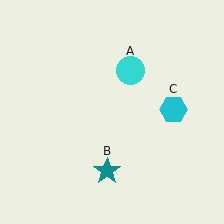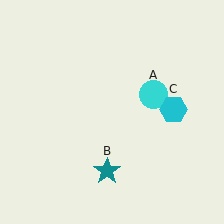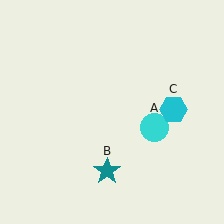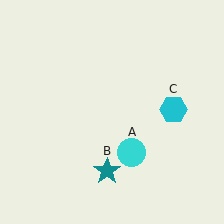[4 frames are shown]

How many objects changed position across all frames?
1 object changed position: cyan circle (object A).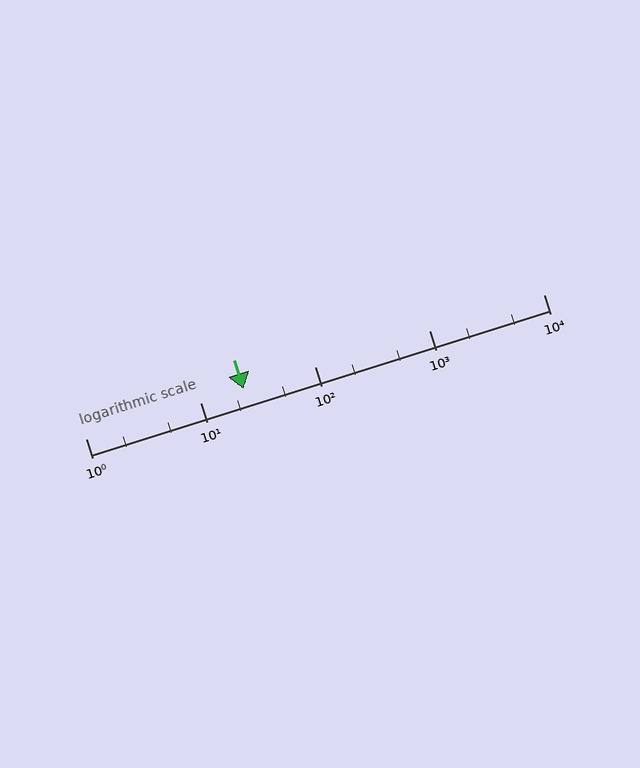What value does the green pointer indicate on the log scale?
The pointer indicates approximately 24.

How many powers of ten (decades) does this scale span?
The scale spans 4 decades, from 1 to 10000.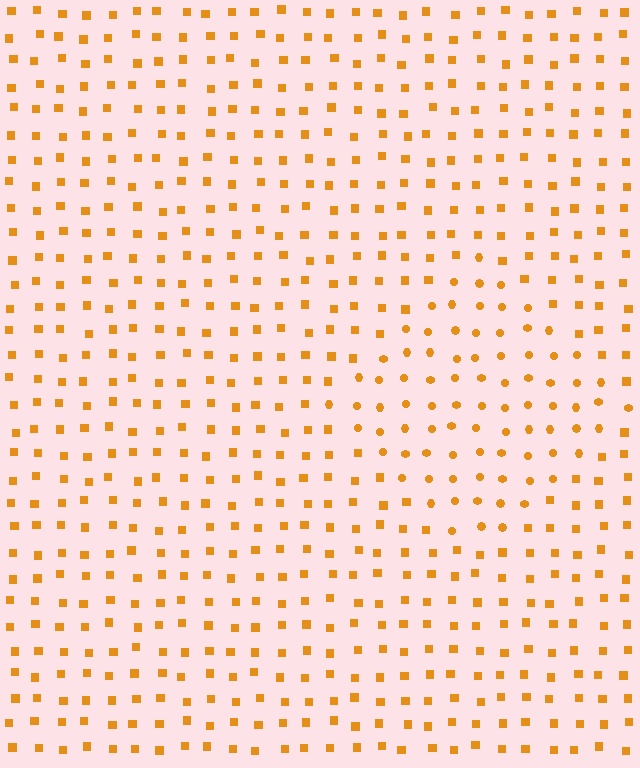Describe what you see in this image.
The image is filled with small orange elements arranged in a uniform grid. A diamond-shaped region contains circles, while the surrounding area contains squares. The boundary is defined purely by the change in element shape.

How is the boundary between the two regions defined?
The boundary is defined by a change in element shape: circles inside vs. squares outside. All elements share the same color and spacing.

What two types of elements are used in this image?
The image uses circles inside the diamond region and squares outside it.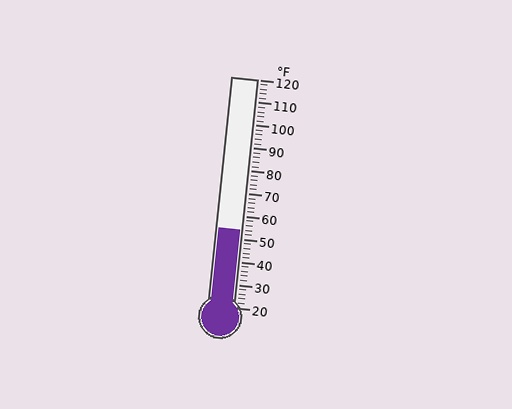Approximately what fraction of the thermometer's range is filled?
The thermometer is filled to approximately 35% of its range.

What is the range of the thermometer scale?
The thermometer scale ranges from 20°F to 120°F.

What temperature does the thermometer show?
The thermometer shows approximately 54°F.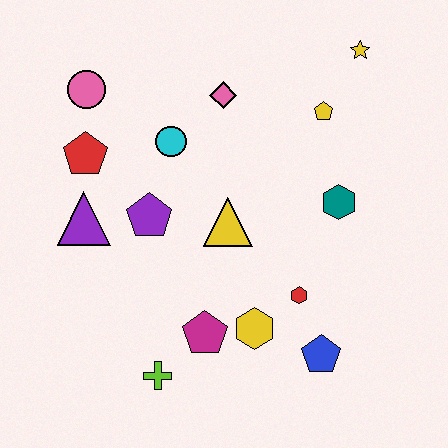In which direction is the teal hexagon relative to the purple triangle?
The teal hexagon is to the right of the purple triangle.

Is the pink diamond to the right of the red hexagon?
No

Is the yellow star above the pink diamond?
Yes